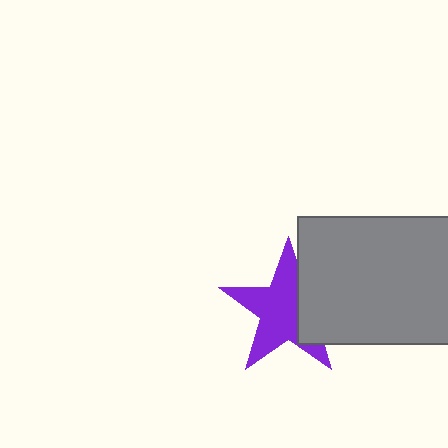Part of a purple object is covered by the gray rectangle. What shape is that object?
It is a star.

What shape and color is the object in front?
The object in front is a gray rectangle.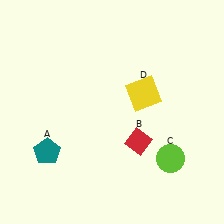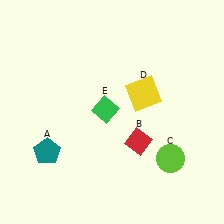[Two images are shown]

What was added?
A green diamond (E) was added in Image 2.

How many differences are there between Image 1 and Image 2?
There is 1 difference between the two images.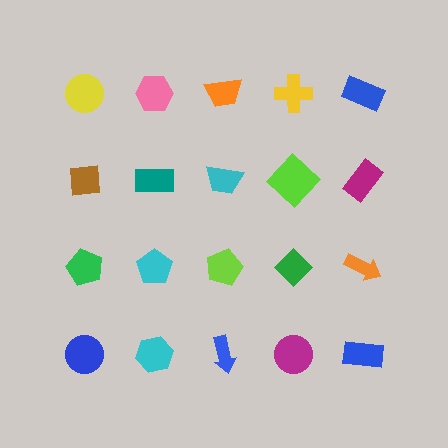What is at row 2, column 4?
A lime diamond.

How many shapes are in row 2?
5 shapes.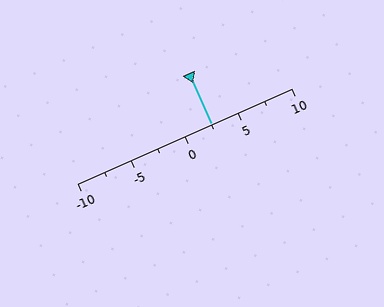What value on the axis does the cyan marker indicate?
The marker indicates approximately 2.5.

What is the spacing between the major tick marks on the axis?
The major ticks are spaced 5 apart.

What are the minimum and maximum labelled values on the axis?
The axis runs from -10 to 10.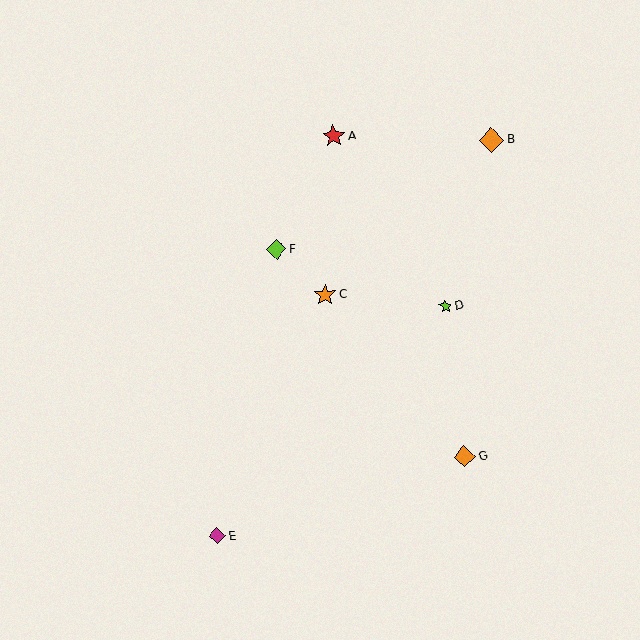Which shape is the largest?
The orange diamond (labeled B) is the largest.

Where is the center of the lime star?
The center of the lime star is at (445, 306).